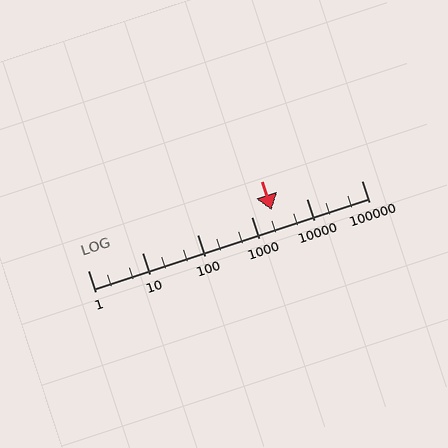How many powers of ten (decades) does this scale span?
The scale spans 5 decades, from 1 to 100000.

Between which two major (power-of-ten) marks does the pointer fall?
The pointer is between 1000 and 10000.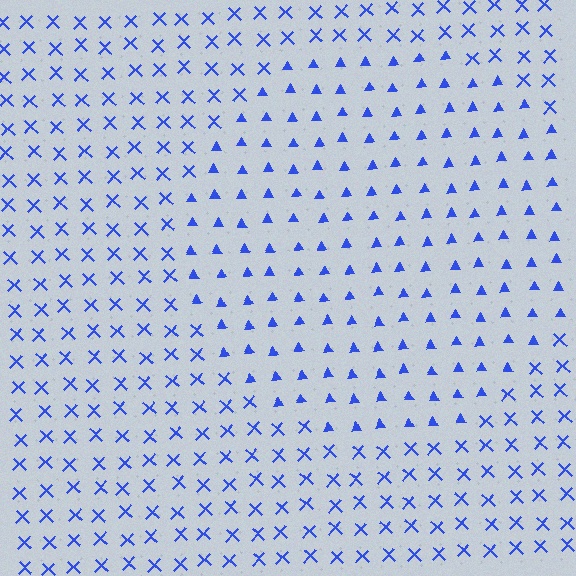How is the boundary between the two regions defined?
The boundary is defined by a change in element shape: triangles inside vs. X marks outside. All elements share the same color and spacing.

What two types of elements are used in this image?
The image uses triangles inside the circle region and X marks outside it.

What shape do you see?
I see a circle.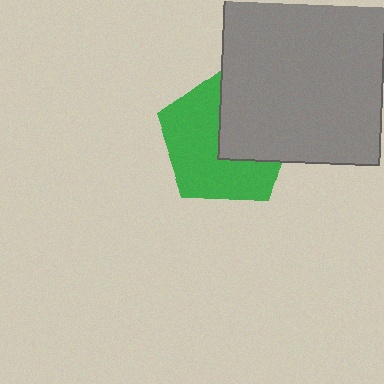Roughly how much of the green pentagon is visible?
About half of it is visible (roughly 58%).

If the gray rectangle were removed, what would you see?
You would see the complete green pentagon.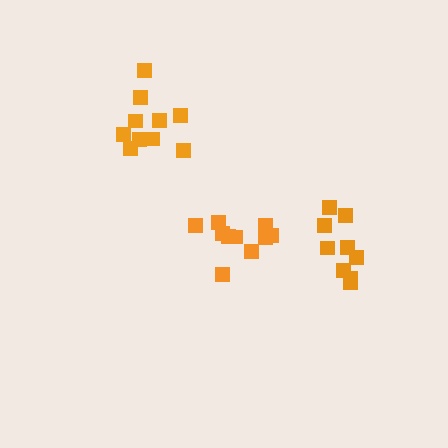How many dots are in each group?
Group 1: 10 dots, Group 2: 9 dots, Group 3: 10 dots (29 total).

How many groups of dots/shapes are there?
There are 3 groups.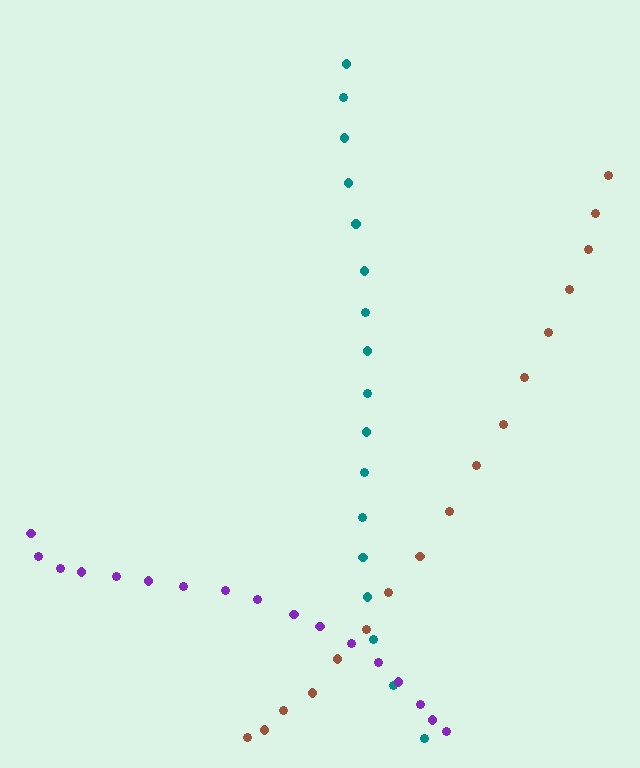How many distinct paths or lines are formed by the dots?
There are 3 distinct paths.